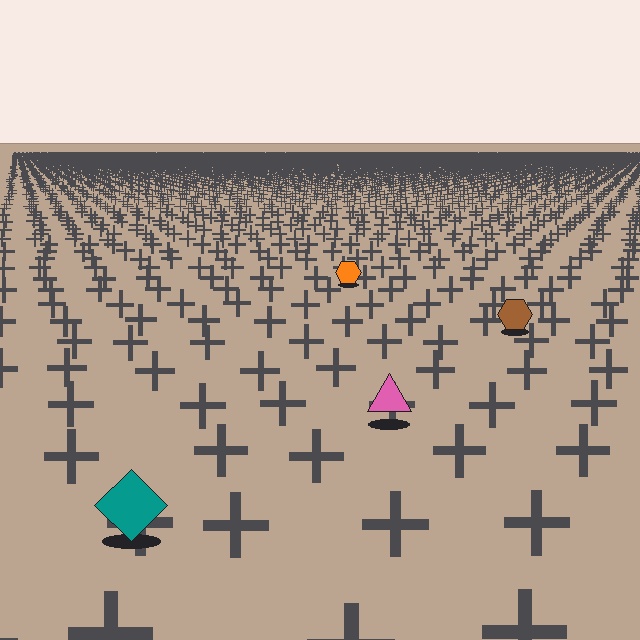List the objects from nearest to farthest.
From nearest to farthest: the teal diamond, the pink triangle, the brown hexagon, the orange hexagon.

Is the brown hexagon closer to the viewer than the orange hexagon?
Yes. The brown hexagon is closer — you can tell from the texture gradient: the ground texture is coarser near it.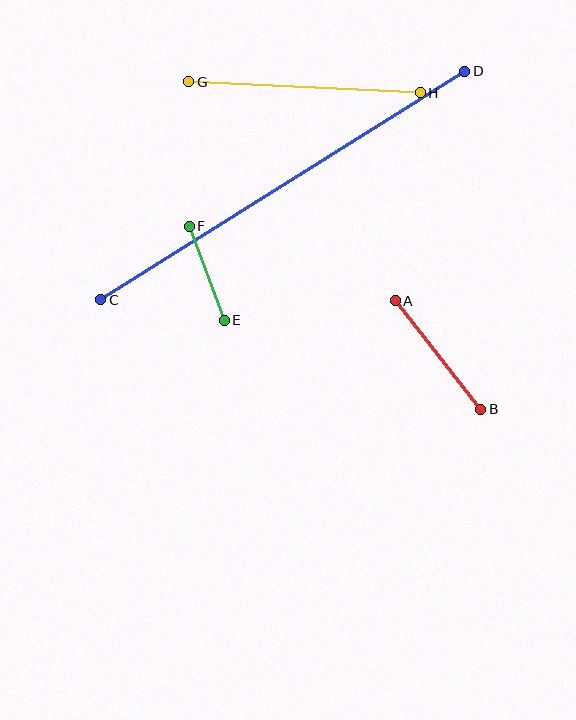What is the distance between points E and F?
The distance is approximately 100 pixels.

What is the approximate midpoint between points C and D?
The midpoint is at approximately (283, 185) pixels.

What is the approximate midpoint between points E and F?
The midpoint is at approximately (207, 273) pixels.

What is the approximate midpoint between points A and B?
The midpoint is at approximately (438, 355) pixels.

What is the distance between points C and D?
The distance is approximately 429 pixels.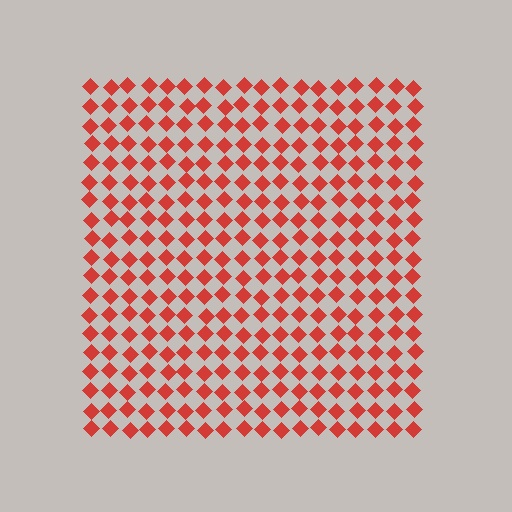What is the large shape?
The large shape is a square.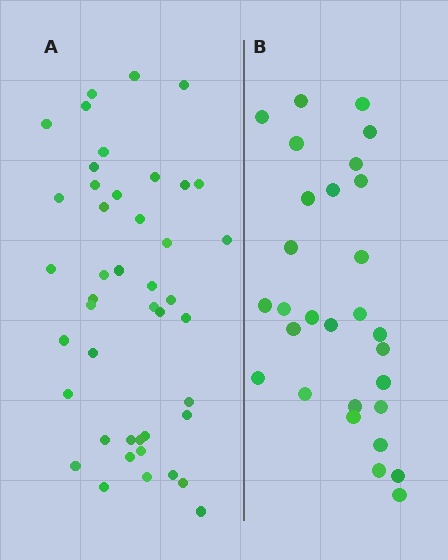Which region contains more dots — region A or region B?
Region A (the left region) has more dots.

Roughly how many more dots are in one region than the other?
Region A has approximately 15 more dots than region B.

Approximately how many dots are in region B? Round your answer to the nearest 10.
About 30 dots. (The exact count is 29, which rounds to 30.)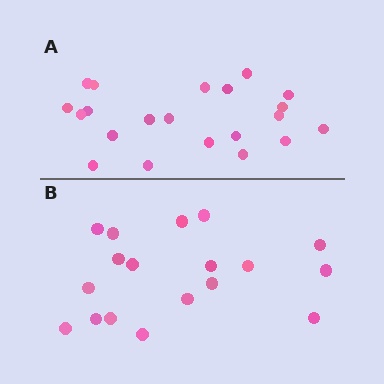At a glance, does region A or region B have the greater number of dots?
Region A (the top region) has more dots.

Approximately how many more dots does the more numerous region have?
Region A has just a few more — roughly 2 or 3 more dots than region B.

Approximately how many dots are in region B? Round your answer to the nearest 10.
About 20 dots. (The exact count is 18, which rounds to 20.)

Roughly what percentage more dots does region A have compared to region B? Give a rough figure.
About 15% more.